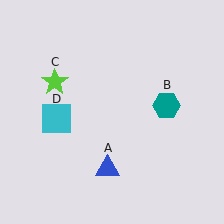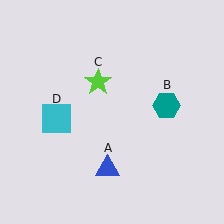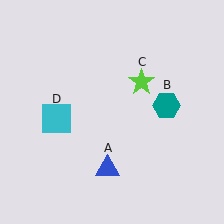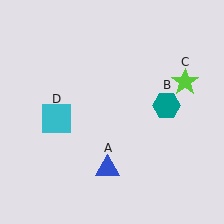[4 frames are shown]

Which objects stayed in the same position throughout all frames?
Blue triangle (object A) and teal hexagon (object B) and cyan square (object D) remained stationary.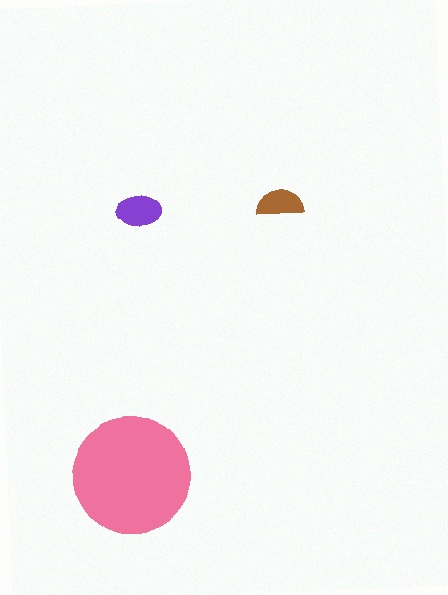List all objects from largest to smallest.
The pink circle, the purple ellipse, the brown semicircle.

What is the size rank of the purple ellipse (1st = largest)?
2nd.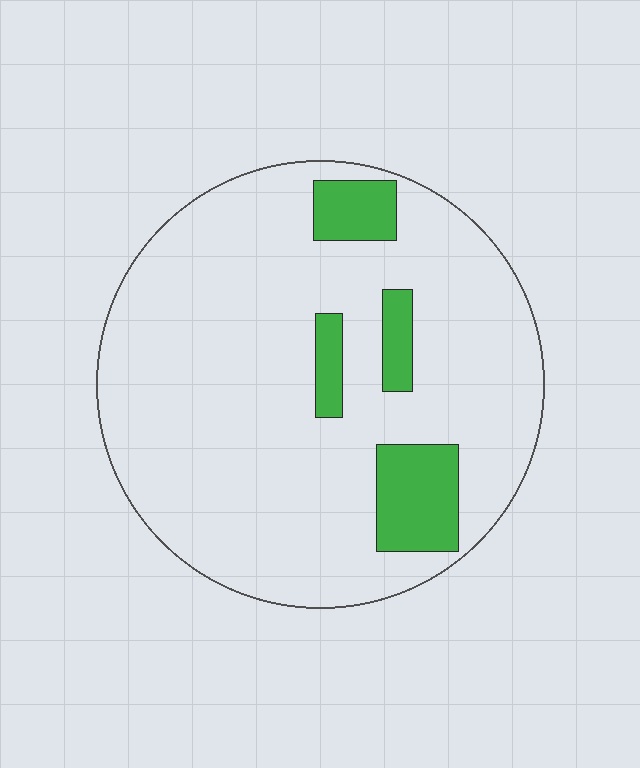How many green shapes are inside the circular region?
4.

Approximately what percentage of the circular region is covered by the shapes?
Approximately 15%.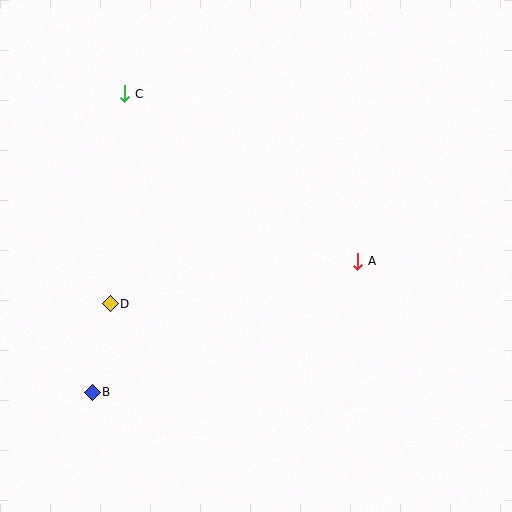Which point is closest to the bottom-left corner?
Point B is closest to the bottom-left corner.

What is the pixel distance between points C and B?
The distance between C and B is 300 pixels.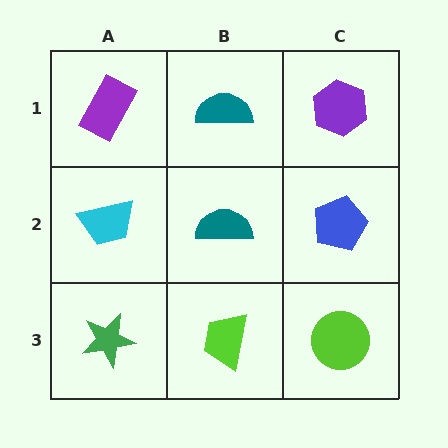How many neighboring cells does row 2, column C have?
3.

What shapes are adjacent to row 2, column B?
A teal semicircle (row 1, column B), a lime trapezoid (row 3, column B), a cyan trapezoid (row 2, column A), a blue pentagon (row 2, column C).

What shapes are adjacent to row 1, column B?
A teal semicircle (row 2, column B), a purple rectangle (row 1, column A), a purple hexagon (row 1, column C).